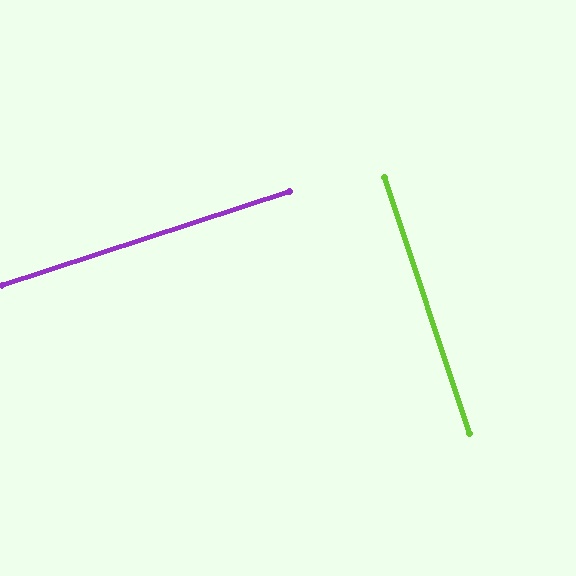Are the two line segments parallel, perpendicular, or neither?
Perpendicular — they meet at approximately 90°.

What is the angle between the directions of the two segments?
Approximately 90 degrees.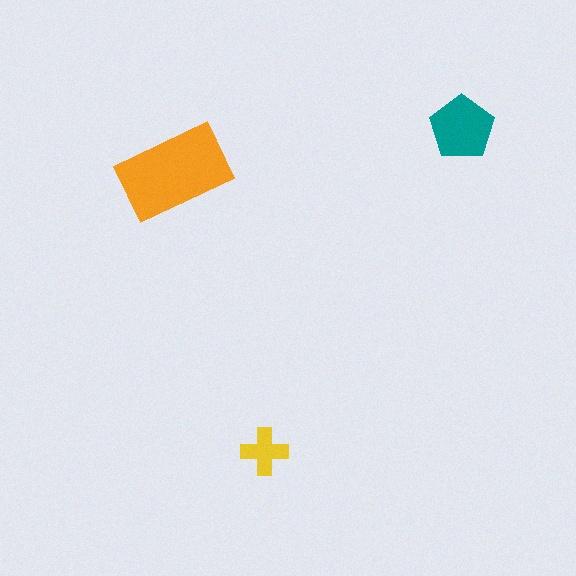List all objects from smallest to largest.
The yellow cross, the teal pentagon, the orange rectangle.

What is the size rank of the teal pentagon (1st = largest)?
2nd.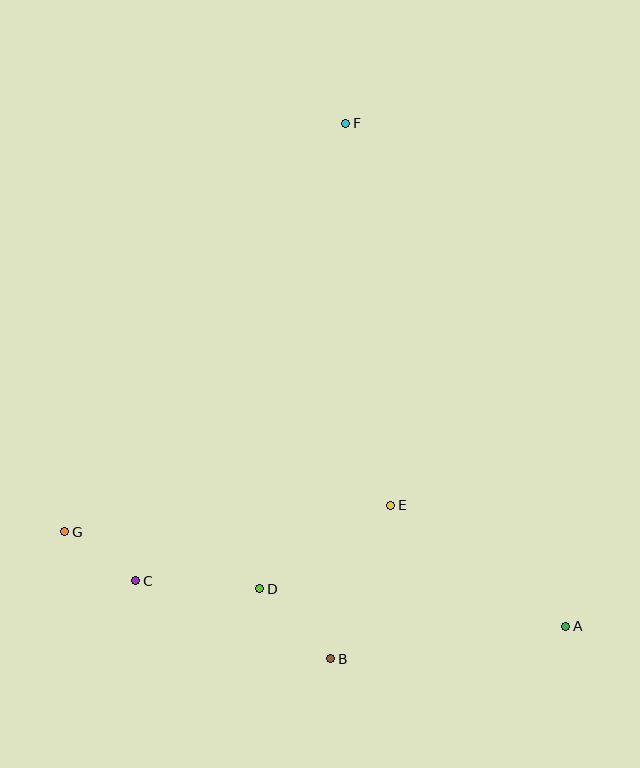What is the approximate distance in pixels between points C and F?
The distance between C and F is approximately 504 pixels.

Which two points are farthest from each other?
Points A and F are farthest from each other.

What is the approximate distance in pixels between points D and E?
The distance between D and E is approximately 156 pixels.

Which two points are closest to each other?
Points C and G are closest to each other.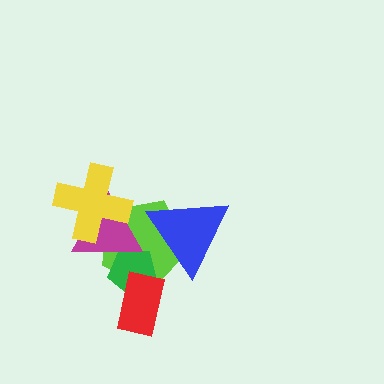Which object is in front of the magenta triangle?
The yellow cross is in front of the magenta triangle.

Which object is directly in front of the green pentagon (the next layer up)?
The magenta triangle is directly in front of the green pentagon.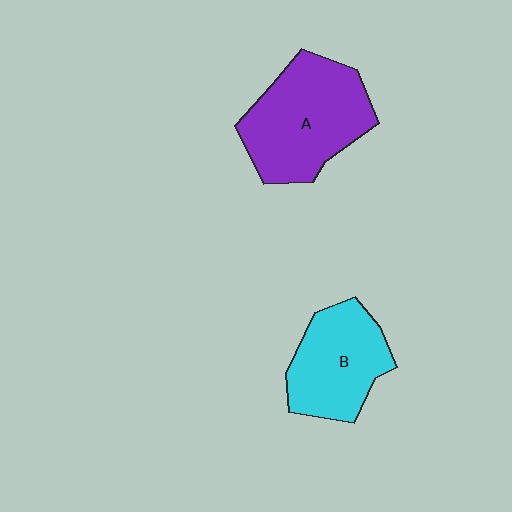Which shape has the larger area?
Shape A (purple).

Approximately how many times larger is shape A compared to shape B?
Approximately 1.3 times.